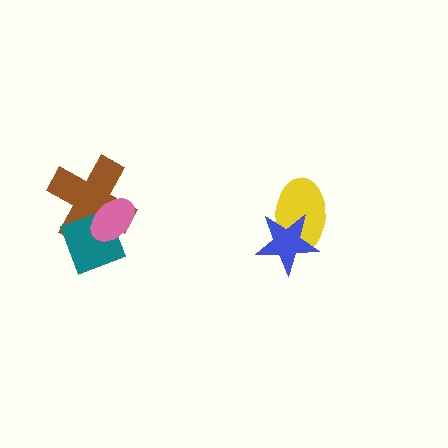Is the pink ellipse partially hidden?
No, no other shape covers it.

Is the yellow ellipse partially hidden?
Yes, it is partially covered by another shape.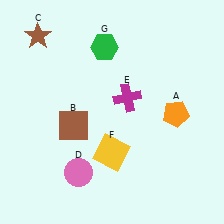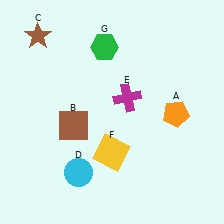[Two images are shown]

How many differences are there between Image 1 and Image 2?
There is 1 difference between the two images.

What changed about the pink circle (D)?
In Image 1, D is pink. In Image 2, it changed to cyan.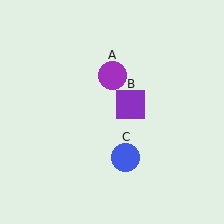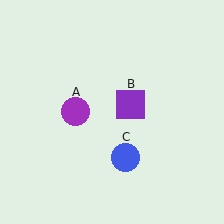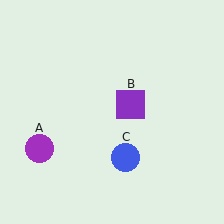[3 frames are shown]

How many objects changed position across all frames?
1 object changed position: purple circle (object A).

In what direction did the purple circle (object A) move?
The purple circle (object A) moved down and to the left.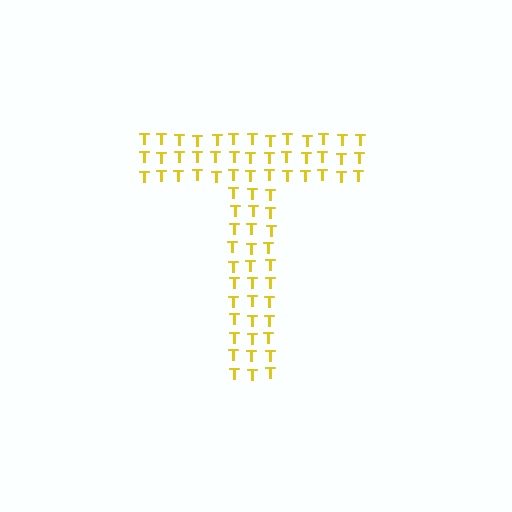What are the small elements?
The small elements are letter T's.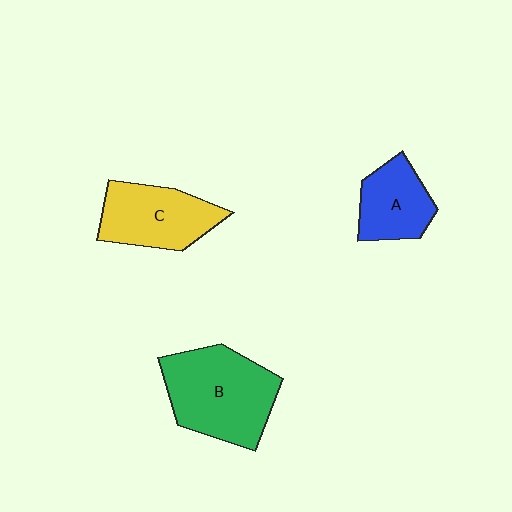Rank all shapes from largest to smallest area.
From largest to smallest: B (green), C (yellow), A (blue).